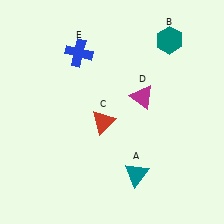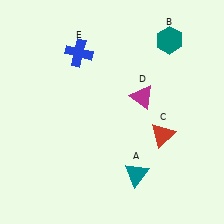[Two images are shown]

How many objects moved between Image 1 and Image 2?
1 object moved between the two images.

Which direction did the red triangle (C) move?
The red triangle (C) moved right.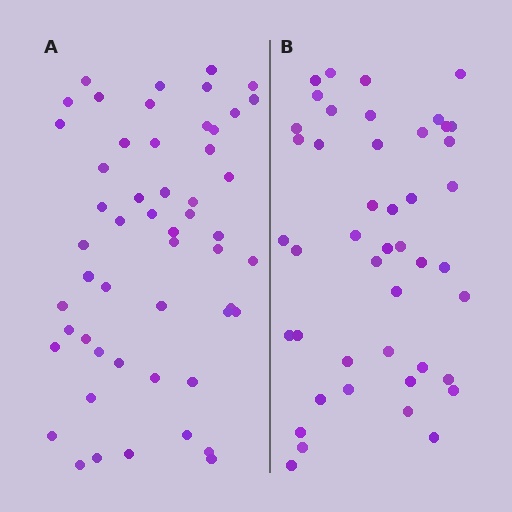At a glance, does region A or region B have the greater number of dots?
Region A (the left region) has more dots.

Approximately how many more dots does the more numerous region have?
Region A has roughly 8 or so more dots than region B.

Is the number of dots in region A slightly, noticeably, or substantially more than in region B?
Region A has only slightly more — the two regions are fairly close. The ratio is roughly 1.2 to 1.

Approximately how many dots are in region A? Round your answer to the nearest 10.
About 50 dots. (The exact count is 53, which rounds to 50.)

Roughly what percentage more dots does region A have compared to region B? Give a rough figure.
About 20% more.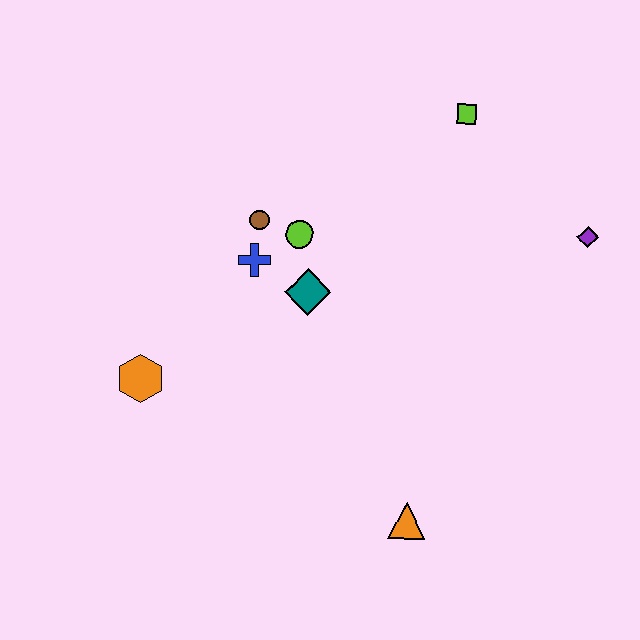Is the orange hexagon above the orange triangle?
Yes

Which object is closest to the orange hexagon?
The blue cross is closest to the orange hexagon.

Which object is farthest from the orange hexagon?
The purple diamond is farthest from the orange hexagon.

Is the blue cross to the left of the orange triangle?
Yes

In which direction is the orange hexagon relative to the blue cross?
The orange hexagon is below the blue cross.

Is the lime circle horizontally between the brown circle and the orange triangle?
Yes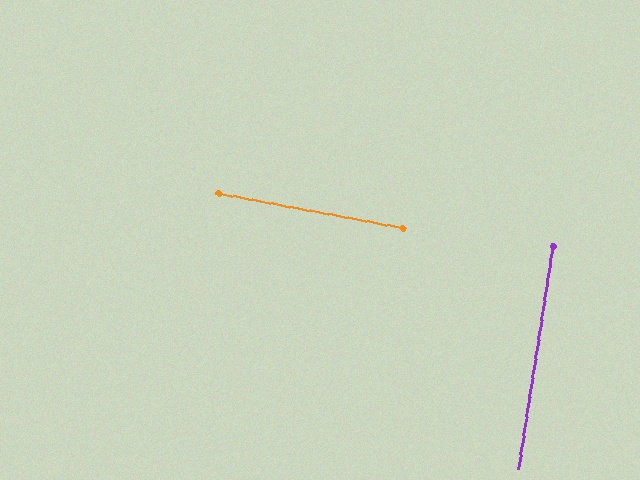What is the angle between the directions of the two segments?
Approximately 88 degrees.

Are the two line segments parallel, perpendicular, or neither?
Perpendicular — they meet at approximately 88°.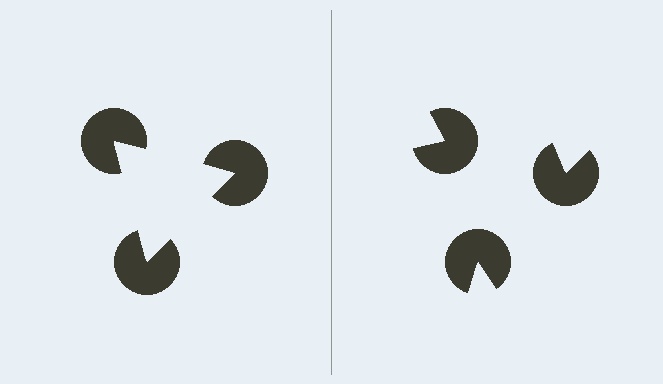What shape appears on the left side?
An illusory triangle.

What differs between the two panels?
The pac-man discs are positioned identically on both sides; only the wedge orientations differ. On the left they align to a triangle; on the right they are misaligned.